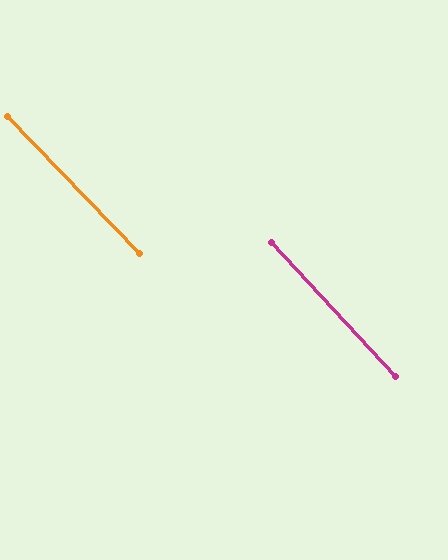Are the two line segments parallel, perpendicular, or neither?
Parallel — their directions differ by only 1.4°.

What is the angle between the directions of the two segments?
Approximately 1 degree.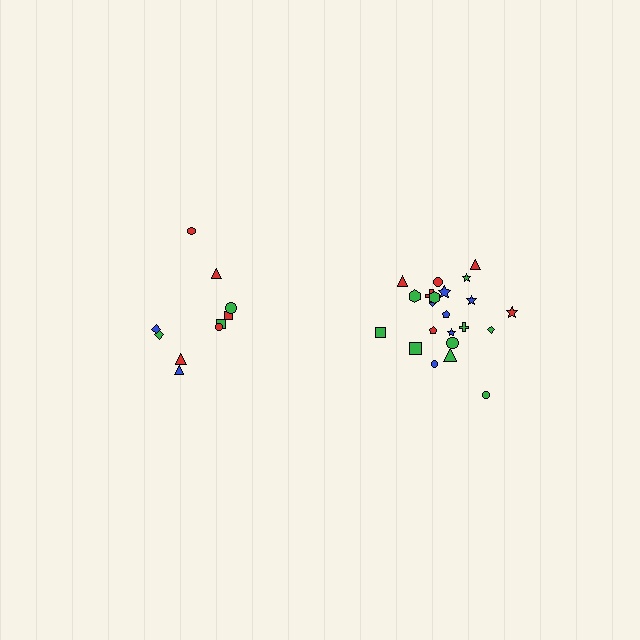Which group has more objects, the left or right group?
The right group.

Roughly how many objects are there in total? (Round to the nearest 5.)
Roughly 30 objects in total.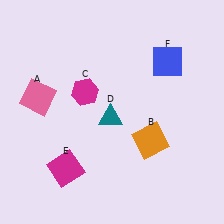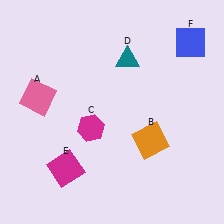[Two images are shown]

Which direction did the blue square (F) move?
The blue square (F) moved right.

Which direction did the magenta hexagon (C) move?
The magenta hexagon (C) moved down.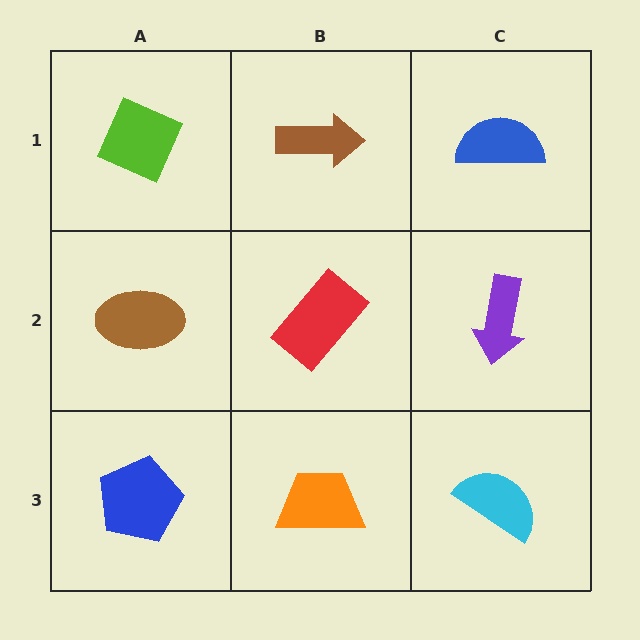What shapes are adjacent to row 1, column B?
A red rectangle (row 2, column B), a lime diamond (row 1, column A), a blue semicircle (row 1, column C).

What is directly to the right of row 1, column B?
A blue semicircle.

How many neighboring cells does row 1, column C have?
2.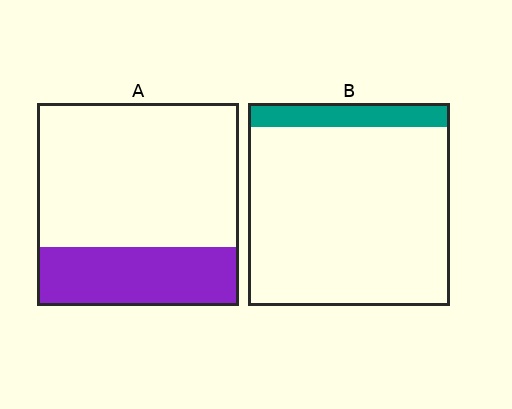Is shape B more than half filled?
No.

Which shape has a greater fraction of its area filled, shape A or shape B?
Shape A.